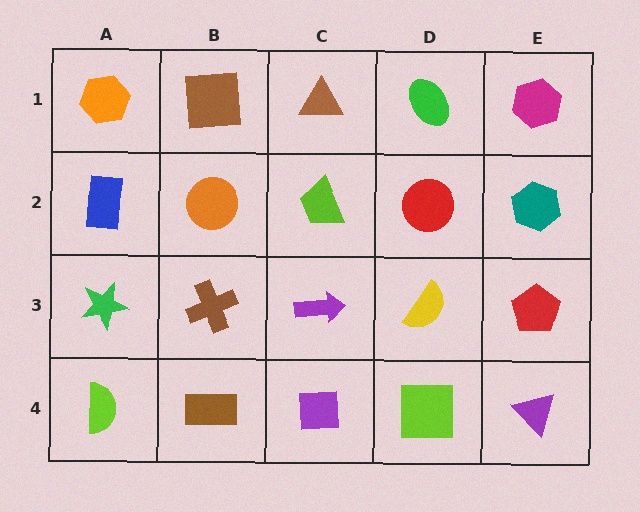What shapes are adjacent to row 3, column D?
A red circle (row 2, column D), a lime square (row 4, column D), a purple arrow (row 3, column C), a red pentagon (row 3, column E).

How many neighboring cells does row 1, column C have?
3.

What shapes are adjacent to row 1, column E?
A teal hexagon (row 2, column E), a green ellipse (row 1, column D).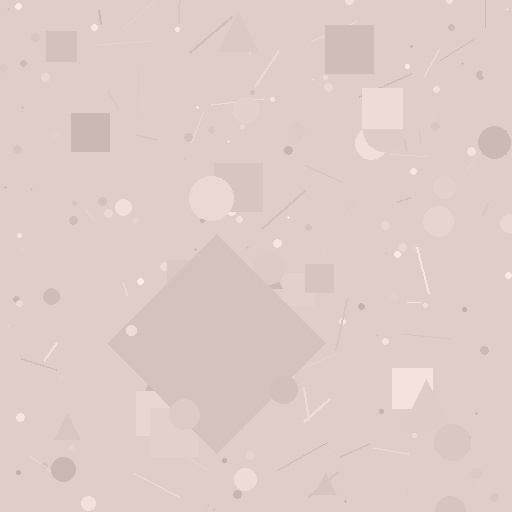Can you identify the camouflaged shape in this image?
The camouflaged shape is a diamond.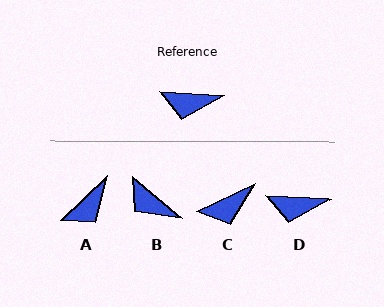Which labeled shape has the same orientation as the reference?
D.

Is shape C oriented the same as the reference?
No, it is off by about 29 degrees.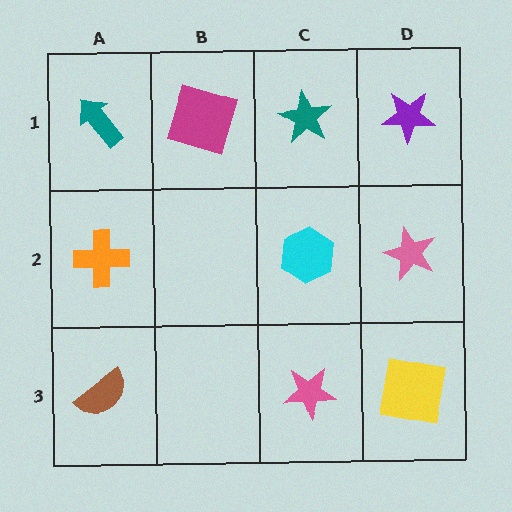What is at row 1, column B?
A magenta square.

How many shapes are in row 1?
4 shapes.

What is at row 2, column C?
A cyan hexagon.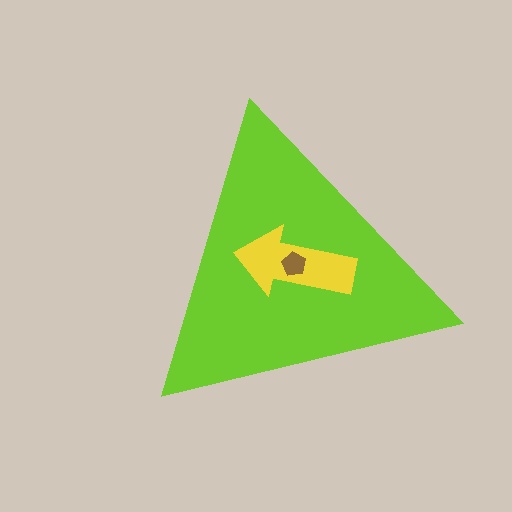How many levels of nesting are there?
3.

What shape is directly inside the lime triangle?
The yellow arrow.